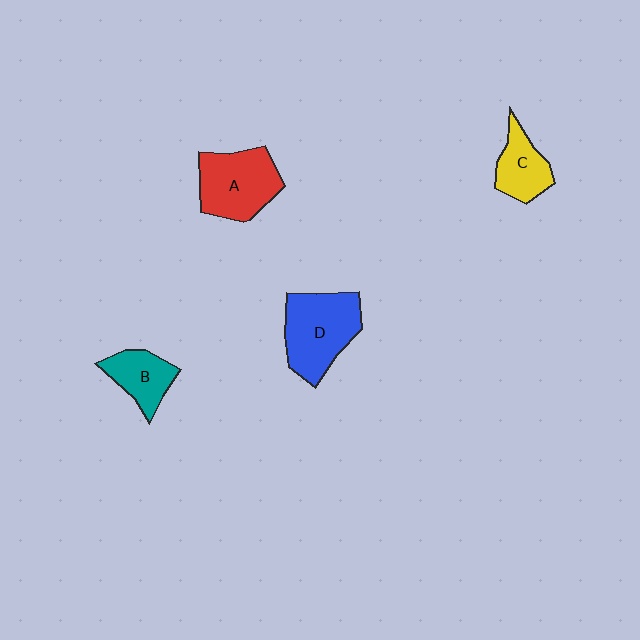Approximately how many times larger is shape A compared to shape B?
Approximately 1.6 times.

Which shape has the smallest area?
Shape C (yellow).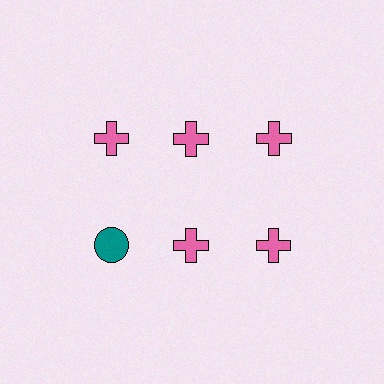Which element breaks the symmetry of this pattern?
The teal circle in the second row, leftmost column breaks the symmetry. All other shapes are pink crosses.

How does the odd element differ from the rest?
It differs in both color (teal instead of pink) and shape (circle instead of cross).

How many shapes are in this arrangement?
There are 6 shapes arranged in a grid pattern.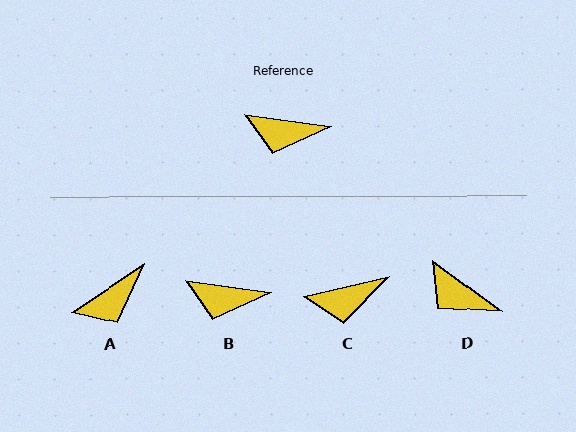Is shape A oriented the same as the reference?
No, it is off by about 41 degrees.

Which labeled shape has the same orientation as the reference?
B.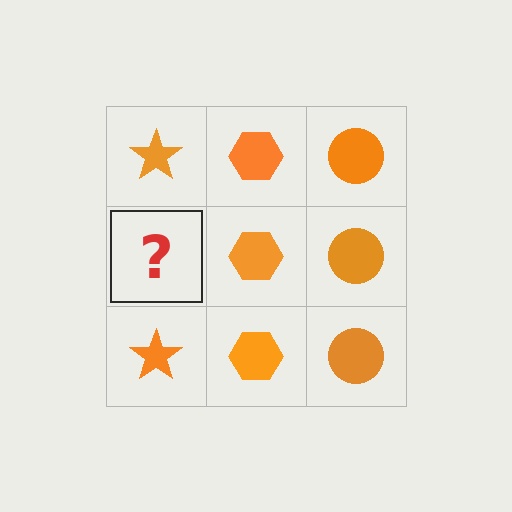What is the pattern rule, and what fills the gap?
The rule is that each column has a consistent shape. The gap should be filled with an orange star.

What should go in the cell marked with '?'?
The missing cell should contain an orange star.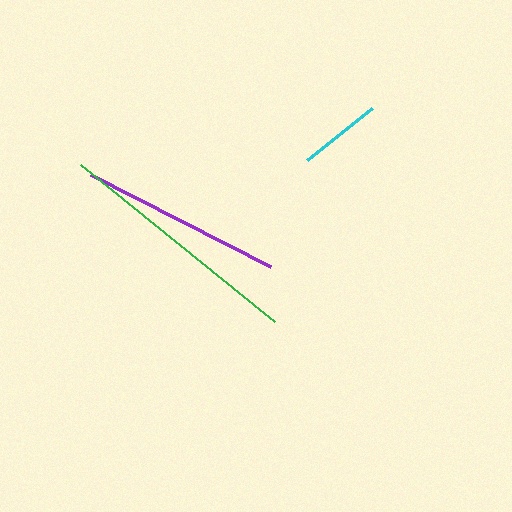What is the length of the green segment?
The green segment is approximately 249 pixels long.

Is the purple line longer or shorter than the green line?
The green line is longer than the purple line.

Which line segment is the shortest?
The cyan line is the shortest at approximately 83 pixels.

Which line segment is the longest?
The green line is the longest at approximately 249 pixels.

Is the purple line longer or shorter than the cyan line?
The purple line is longer than the cyan line.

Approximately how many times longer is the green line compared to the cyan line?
The green line is approximately 3.0 times the length of the cyan line.